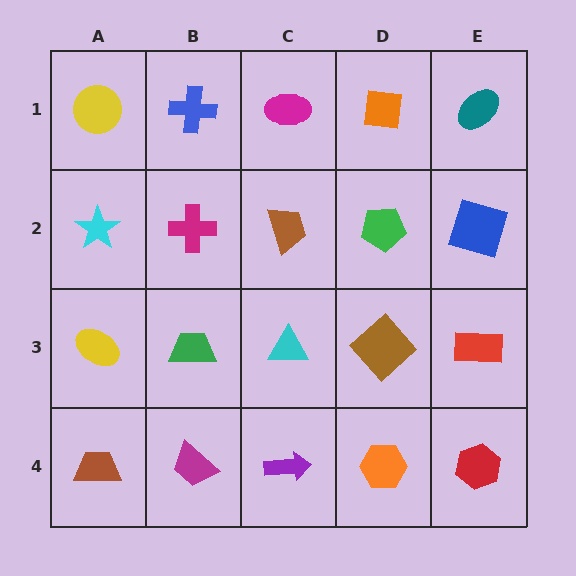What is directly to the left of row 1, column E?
An orange square.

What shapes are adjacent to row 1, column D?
A green pentagon (row 2, column D), a magenta ellipse (row 1, column C), a teal ellipse (row 1, column E).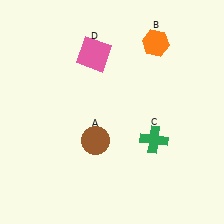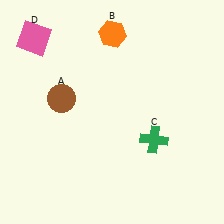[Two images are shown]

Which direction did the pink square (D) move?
The pink square (D) moved left.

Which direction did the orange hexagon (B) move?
The orange hexagon (B) moved left.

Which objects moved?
The objects that moved are: the brown circle (A), the orange hexagon (B), the pink square (D).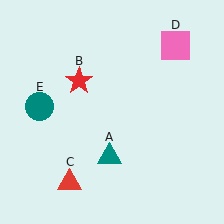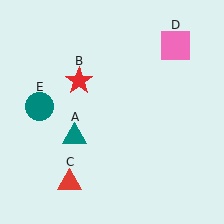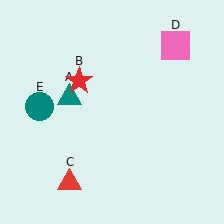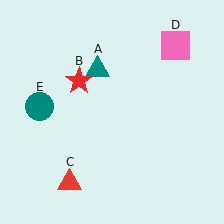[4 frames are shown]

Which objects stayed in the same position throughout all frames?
Red star (object B) and red triangle (object C) and pink square (object D) and teal circle (object E) remained stationary.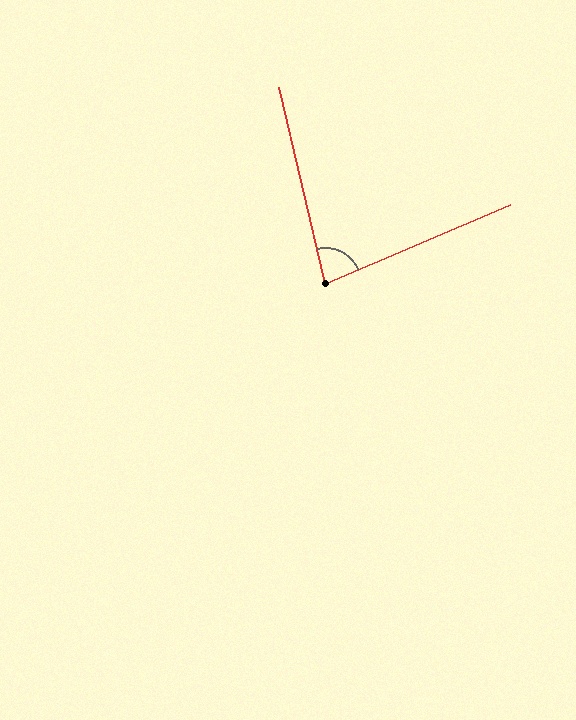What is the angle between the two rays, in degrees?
Approximately 80 degrees.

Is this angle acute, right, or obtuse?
It is acute.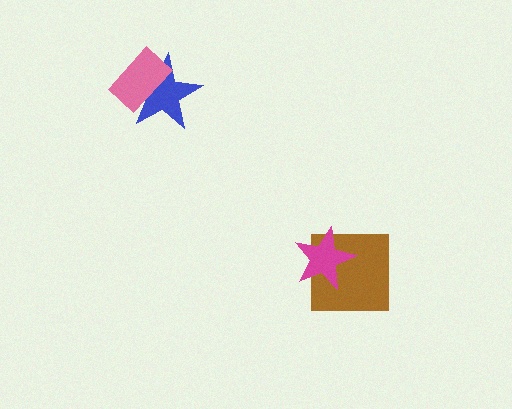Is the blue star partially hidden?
Yes, it is partially covered by another shape.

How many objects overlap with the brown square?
1 object overlaps with the brown square.